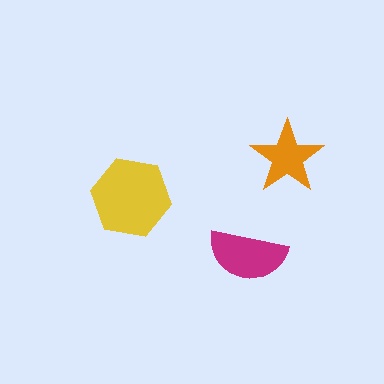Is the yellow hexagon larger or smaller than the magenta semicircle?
Larger.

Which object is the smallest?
The orange star.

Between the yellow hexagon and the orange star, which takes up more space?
The yellow hexagon.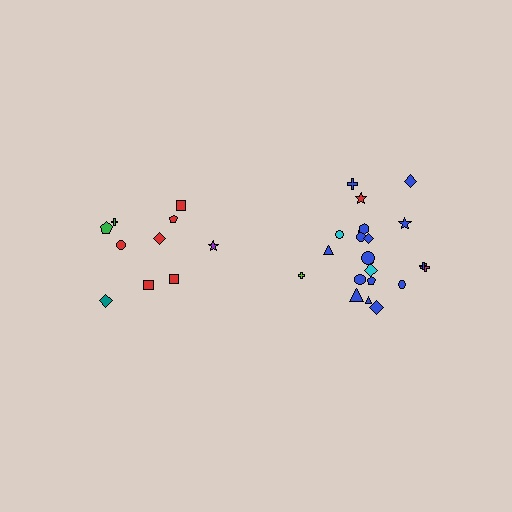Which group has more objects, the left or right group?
The right group.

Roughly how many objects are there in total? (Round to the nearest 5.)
Roughly 30 objects in total.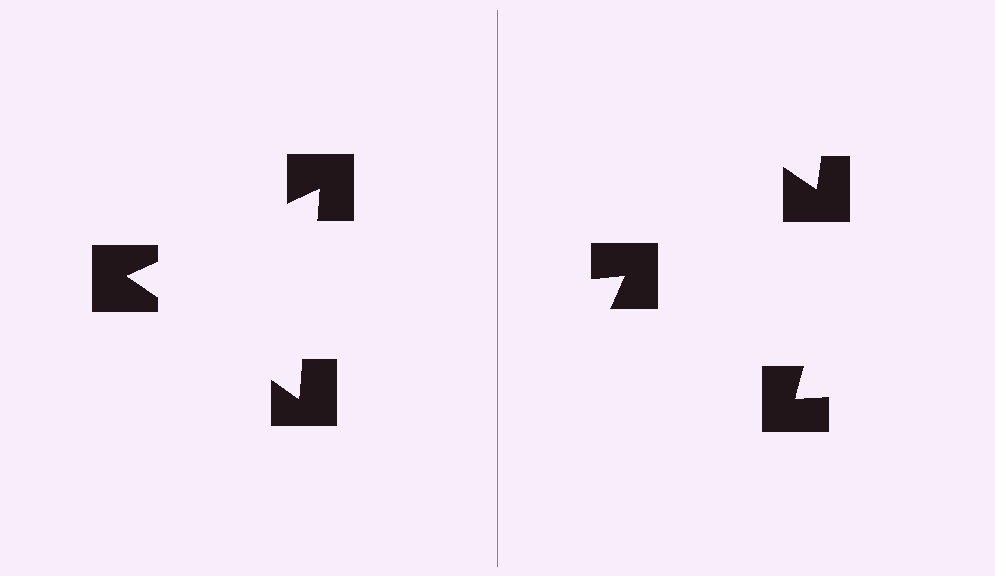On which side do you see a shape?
An illusory triangle appears on the left side. On the right side the wedge cuts are rotated, so no coherent shape forms.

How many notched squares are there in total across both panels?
6 — 3 on each side.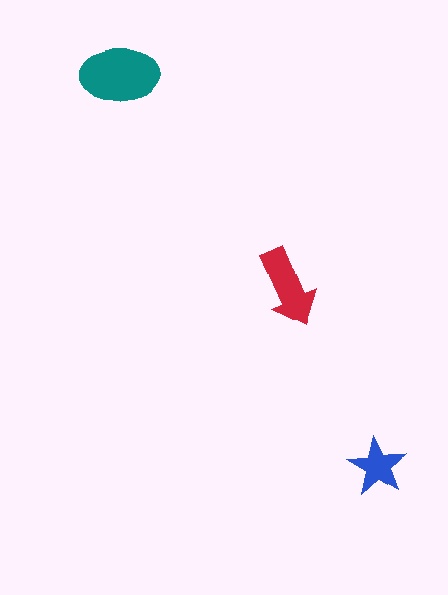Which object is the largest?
The teal ellipse.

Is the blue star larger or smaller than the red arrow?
Smaller.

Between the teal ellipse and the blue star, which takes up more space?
The teal ellipse.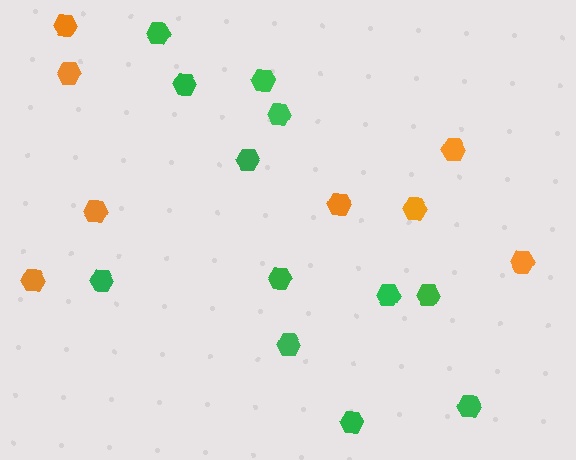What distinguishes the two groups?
There are 2 groups: one group of green hexagons (12) and one group of orange hexagons (8).